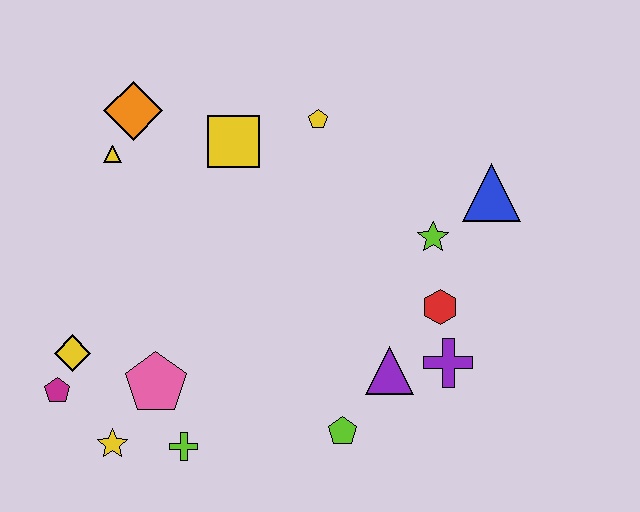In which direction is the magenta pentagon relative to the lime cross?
The magenta pentagon is to the left of the lime cross.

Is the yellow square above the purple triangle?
Yes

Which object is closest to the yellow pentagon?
The yellow square is closest to the yellow pentagon.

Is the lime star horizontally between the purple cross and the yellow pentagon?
Yes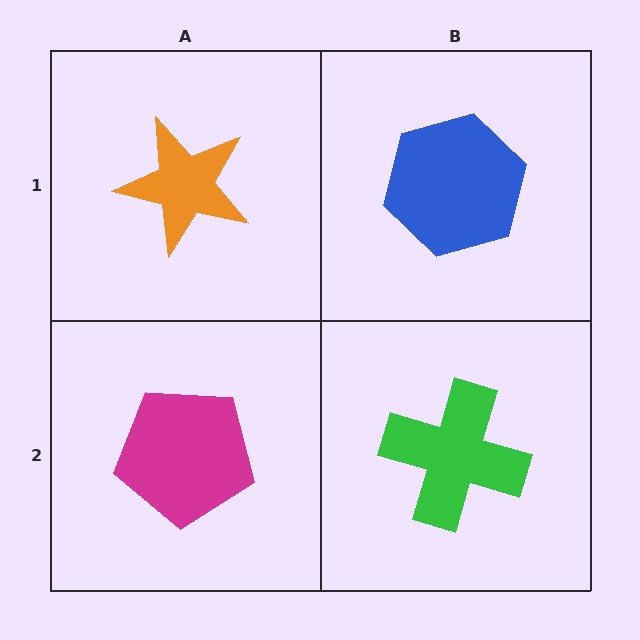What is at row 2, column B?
A green cross.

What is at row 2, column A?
A magenta pentagon.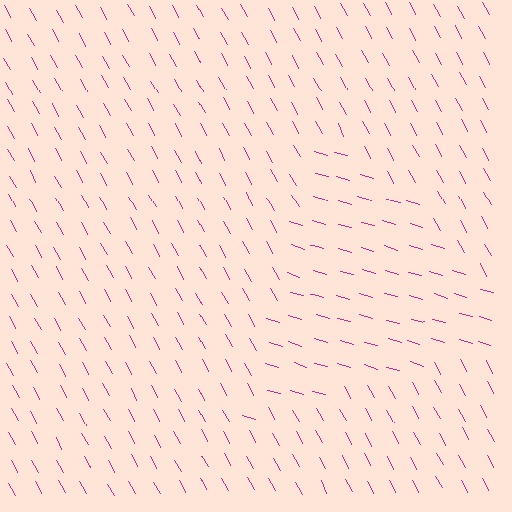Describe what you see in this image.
The image is filled with small magenta line segments. A triangle region in the image has lines oriented differently from the surrounding lines, creating a visible texture boundary.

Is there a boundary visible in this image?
Yes, there is a texture boundary formed by a change in line orientation.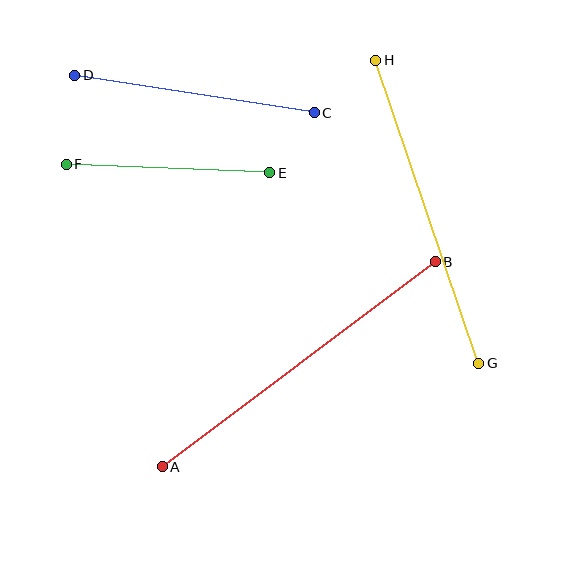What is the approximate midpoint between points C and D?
The midpoint is at approximately (195, 94) pixels.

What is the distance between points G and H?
The distance is approximately 320 pixels.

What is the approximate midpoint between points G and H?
The midpoint is at approximately (427, 212) pixels.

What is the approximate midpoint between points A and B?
The midpoint is at approximately (299, 364) pixels.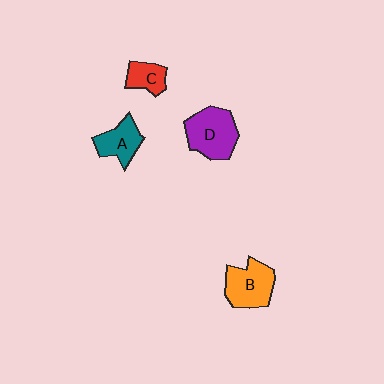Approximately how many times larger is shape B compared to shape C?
Approximately 1.9 times.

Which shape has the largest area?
Shape D (purple).